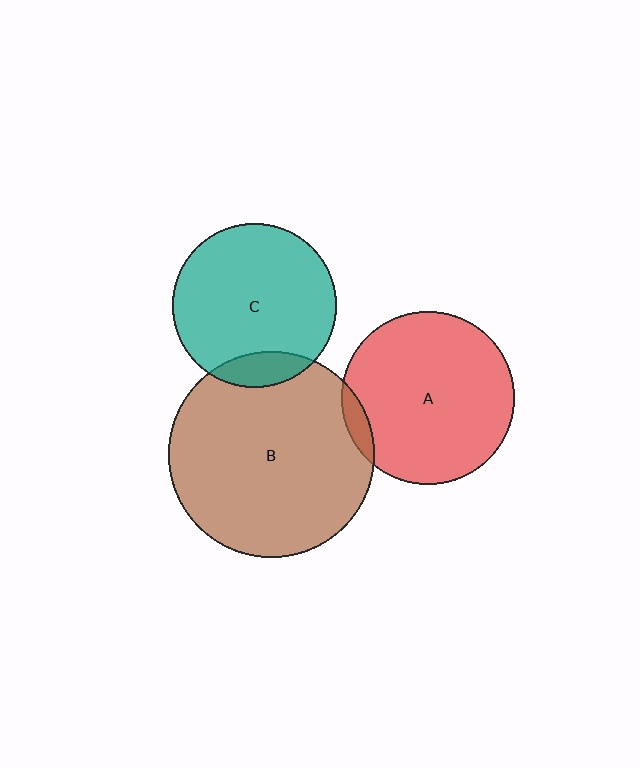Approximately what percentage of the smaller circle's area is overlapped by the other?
Approximately 5%.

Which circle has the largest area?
Circle B (brown).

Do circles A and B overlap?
Yes.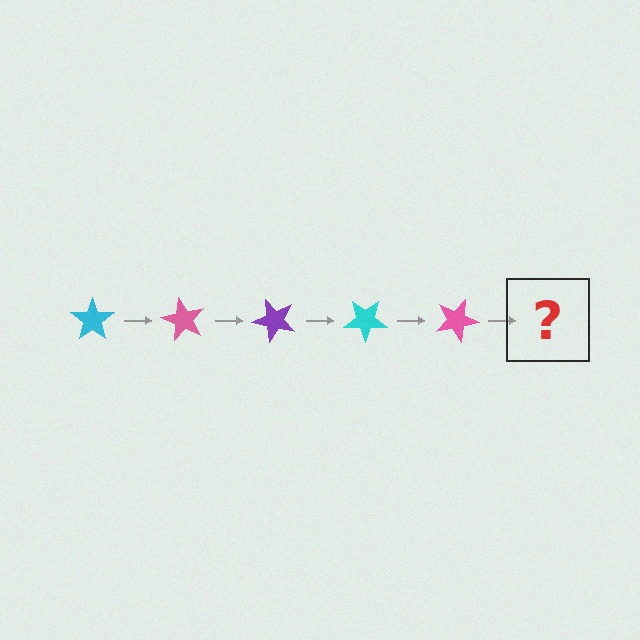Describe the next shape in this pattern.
It should be a purple star, rotated 300 degrees from the start.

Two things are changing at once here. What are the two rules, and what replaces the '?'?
The two rules are that it rotates 60 degrees each step and the color cycles through cyan, pink, and purple. The '?' should be a purple star, rotated 300 degrees from the start.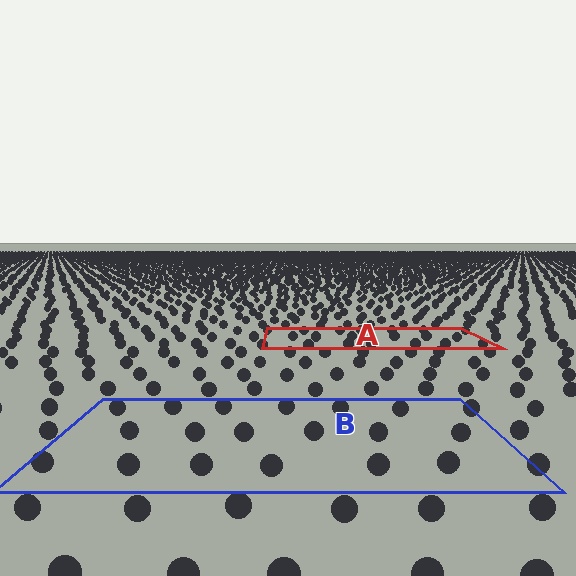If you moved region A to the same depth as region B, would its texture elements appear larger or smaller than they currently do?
They would appear larger. At a closer depth, the same texture elements are projected at a bigger on-screen size.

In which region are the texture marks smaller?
The texture marks are smaller in region A, because it is farther away.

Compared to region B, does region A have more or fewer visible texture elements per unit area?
Region A has more texture elements per unit area — they are packed more densely because it is farther away.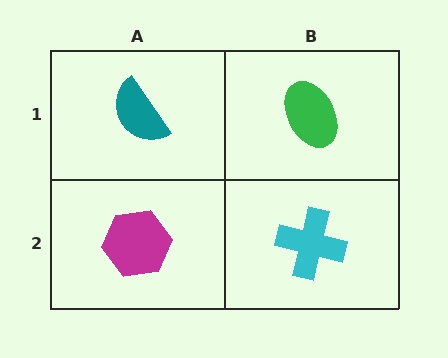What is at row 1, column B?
A green ellipse.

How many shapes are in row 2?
2 shapes.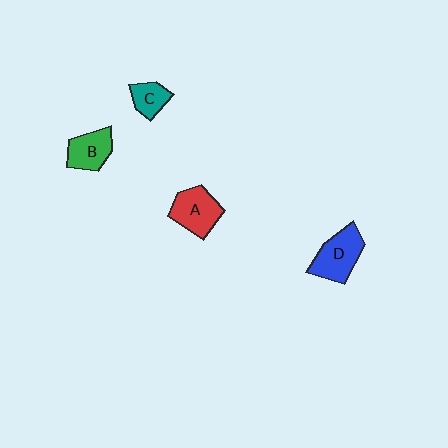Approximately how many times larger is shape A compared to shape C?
Approximately 1.7 times.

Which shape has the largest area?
Shape D (blue).